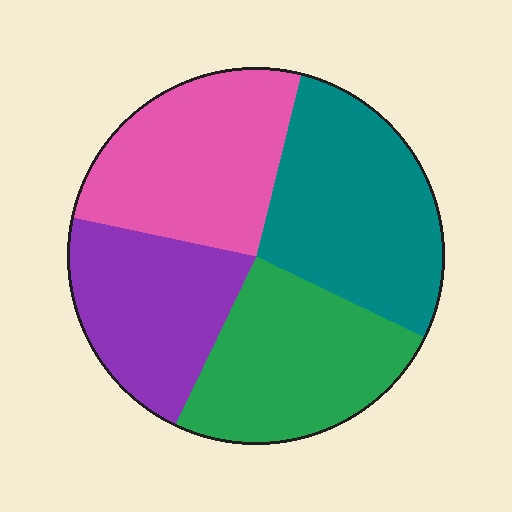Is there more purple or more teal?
Teal.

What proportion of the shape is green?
Green covers 25% of the shape.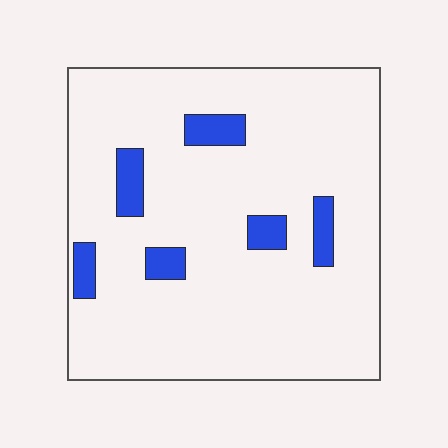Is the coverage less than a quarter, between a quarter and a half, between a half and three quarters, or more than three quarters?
Less than a quarter.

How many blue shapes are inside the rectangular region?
6.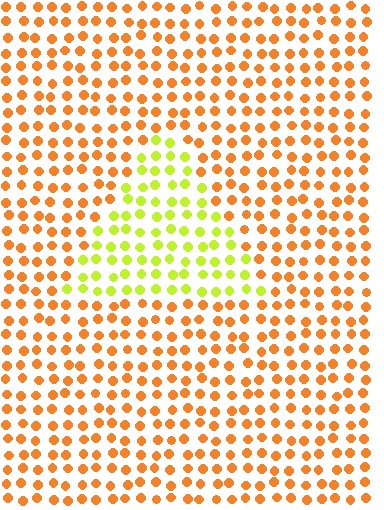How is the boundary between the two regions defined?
The boundary is defined purely by a slight shift in hue (about 50 degrees). Spacing, size, and orientation are identical on both sides.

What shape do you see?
I see a triangle.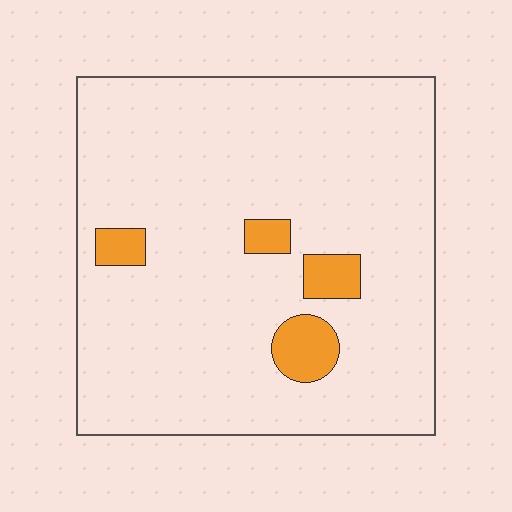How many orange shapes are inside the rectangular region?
4.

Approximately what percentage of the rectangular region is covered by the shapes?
Approximately 10%.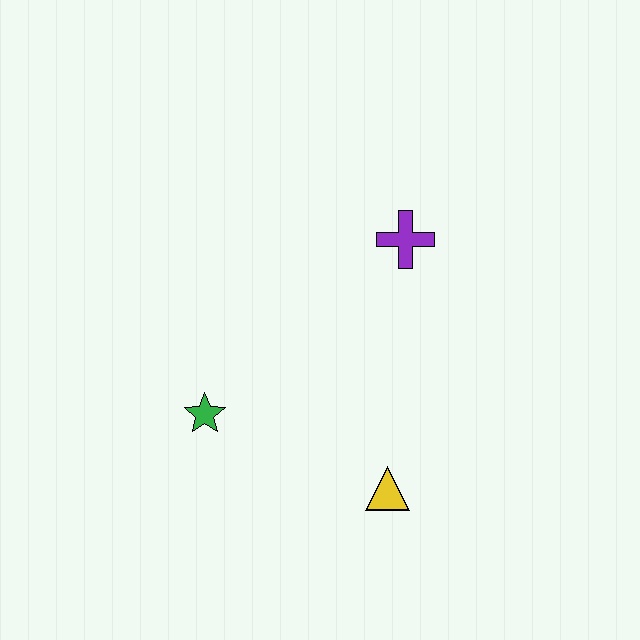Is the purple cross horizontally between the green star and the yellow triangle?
No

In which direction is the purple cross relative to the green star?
The purple cross is to the right of the green star.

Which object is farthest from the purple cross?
The green star is farthest from the purple cross.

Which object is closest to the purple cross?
The yellow triangle is closest to the purple cross.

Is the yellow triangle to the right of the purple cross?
No